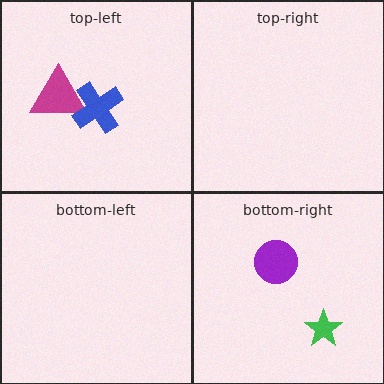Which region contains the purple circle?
The bottom-right region.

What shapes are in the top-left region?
The magenta triangle, the blue cross.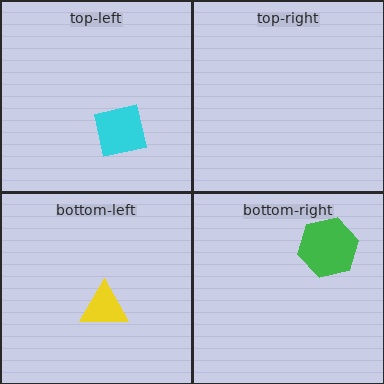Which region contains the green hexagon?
The bottom-right region.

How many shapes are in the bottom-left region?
1.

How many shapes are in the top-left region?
1.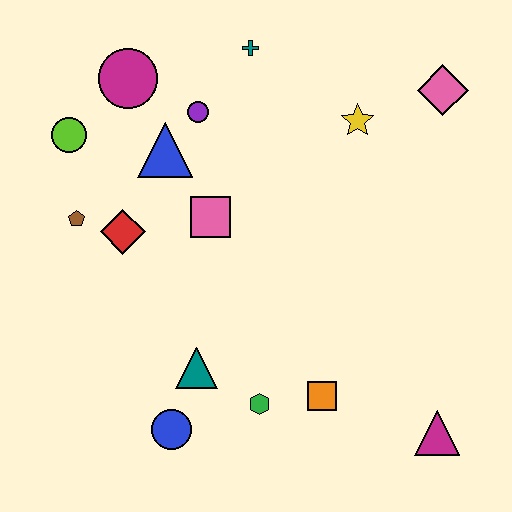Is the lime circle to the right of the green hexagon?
No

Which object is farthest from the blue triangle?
The magenta triangle is farthest from the blue triangle.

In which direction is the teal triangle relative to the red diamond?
The teal triangle is below the red diamond.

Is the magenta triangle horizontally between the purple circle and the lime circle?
No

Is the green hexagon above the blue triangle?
No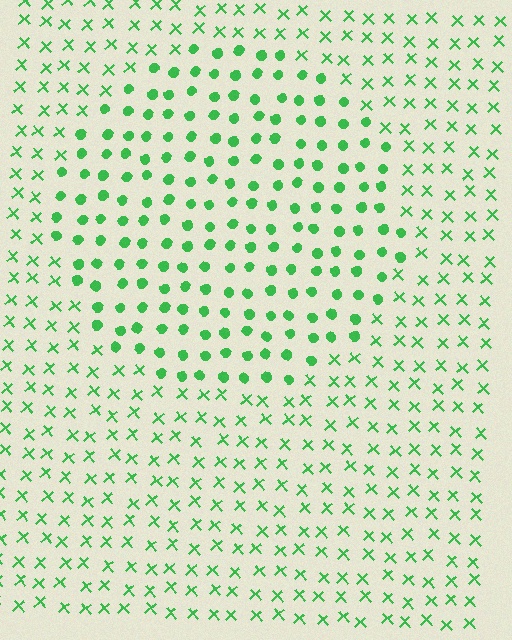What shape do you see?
I see a circle.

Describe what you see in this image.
The image is filled with small green elements arranged in a uniform grid. A circle-shaped region contains circles, while the surrounding area contains X marks. The boundary is defined purely by the change in element shape.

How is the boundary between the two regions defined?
The boundary is defined by a change in element shape: circles inside vs. X marks outside. All elements share the same color and spacing.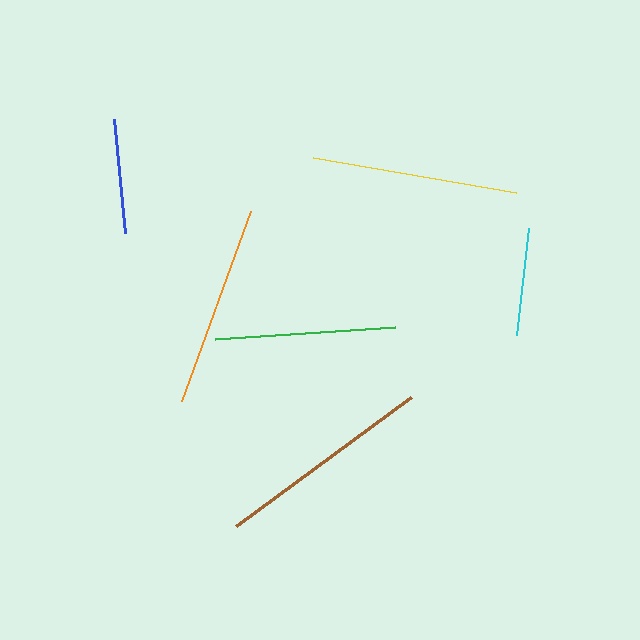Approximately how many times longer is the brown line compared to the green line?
The brown line is approximately 1.2 times the length of the green line.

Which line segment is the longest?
The brown line is the longest at approximately 217 pixels.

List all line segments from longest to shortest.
From longest to shortest: brown, yellow, orange, green, blue, cyan.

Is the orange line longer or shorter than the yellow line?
The yellow line is longer than the orange line.